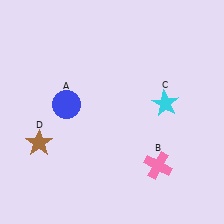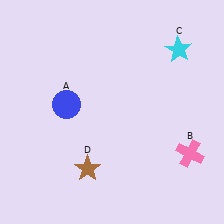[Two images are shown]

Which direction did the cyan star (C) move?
The cyan star (C) moved up.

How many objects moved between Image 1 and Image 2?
3 objects moved between the two images.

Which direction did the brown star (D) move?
The brown star (D) moved right.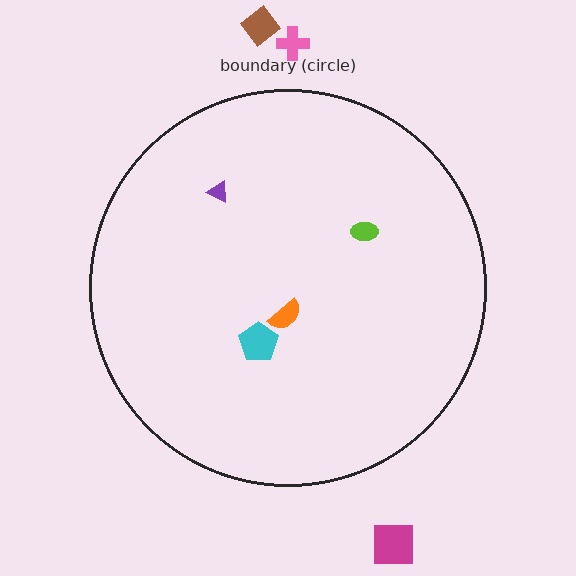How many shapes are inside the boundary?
4 inside, 3 outside.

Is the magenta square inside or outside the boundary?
Outside.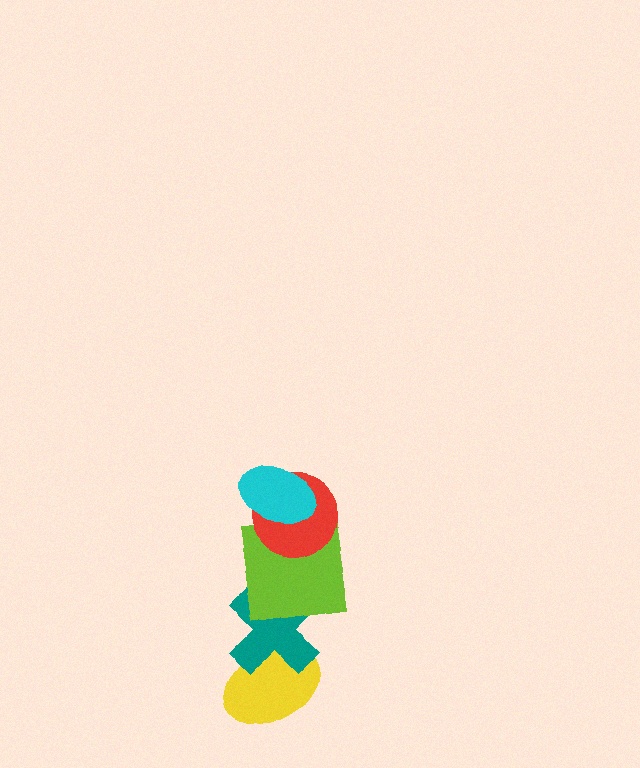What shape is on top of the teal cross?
The lime square is on top of the teal cross.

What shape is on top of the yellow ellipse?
The teal cross is on top of the yellow ellipse.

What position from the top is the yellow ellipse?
The yellow ellipse is 5th from the top.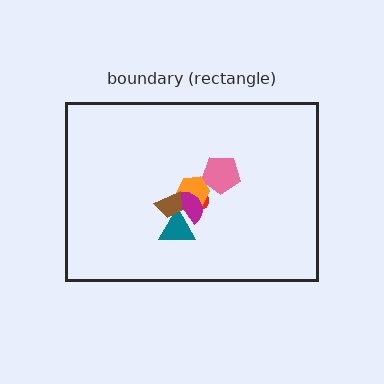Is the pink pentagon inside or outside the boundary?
Inside.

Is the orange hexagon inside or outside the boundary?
Inside.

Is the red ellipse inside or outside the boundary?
Inside.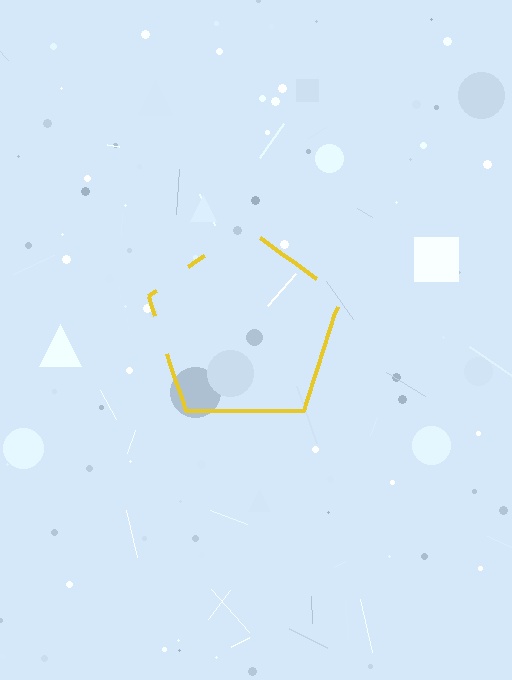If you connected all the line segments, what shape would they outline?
They would outline a pentagon.